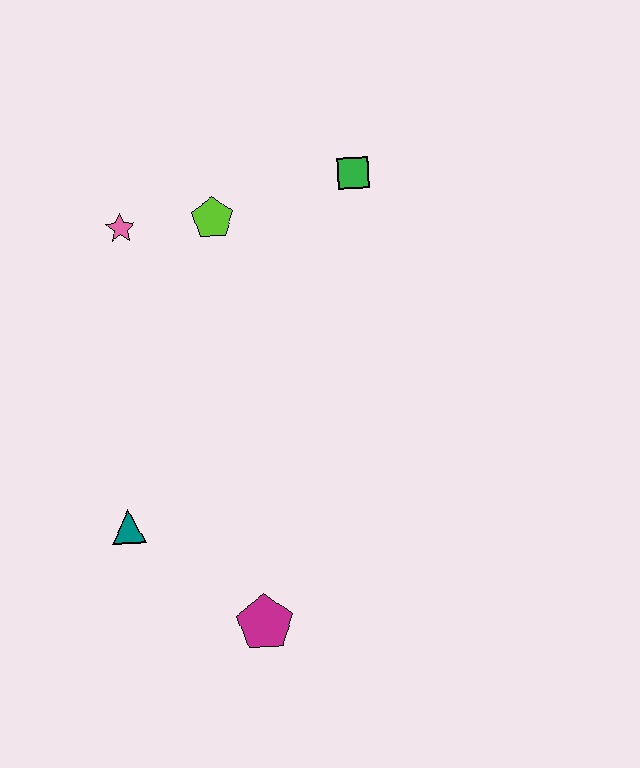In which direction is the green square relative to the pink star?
The green square is to the right of the pink star.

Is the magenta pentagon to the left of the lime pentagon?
No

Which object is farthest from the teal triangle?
The green square is farthest from the teal triangle.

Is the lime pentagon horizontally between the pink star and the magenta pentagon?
Yes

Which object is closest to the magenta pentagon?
The teal triangle is closest to the magenta pentagon.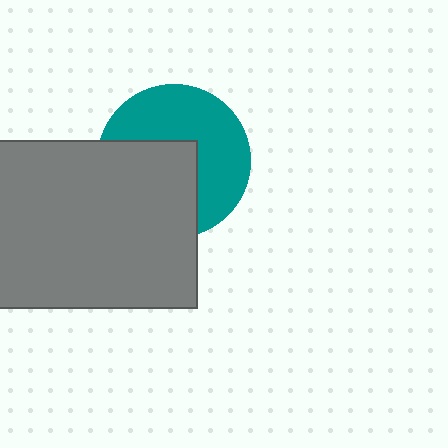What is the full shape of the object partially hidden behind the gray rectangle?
The partially hidden object is a teal circle.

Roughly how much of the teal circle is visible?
About half of it is visible (roughly 54%).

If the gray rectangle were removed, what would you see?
You would see the complete teal circle.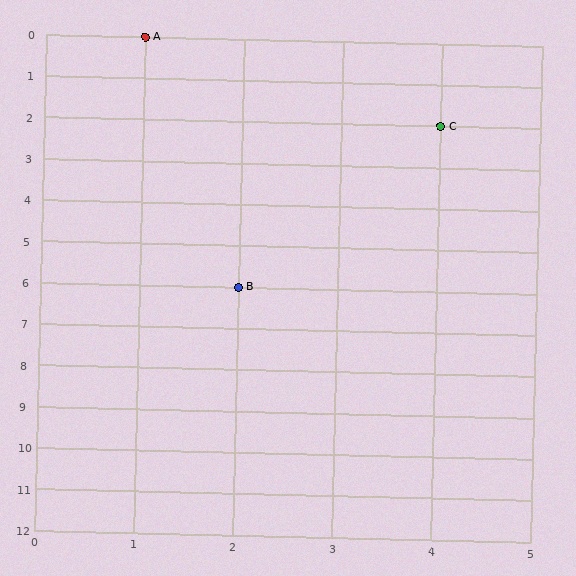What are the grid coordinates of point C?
Point C is at grid coordinates (4, 2).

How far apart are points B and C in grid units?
Points B and C are 2 columns and 4 rows apart (about 4.5 grid units diagonally).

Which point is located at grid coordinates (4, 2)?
Point C is at (4, 2).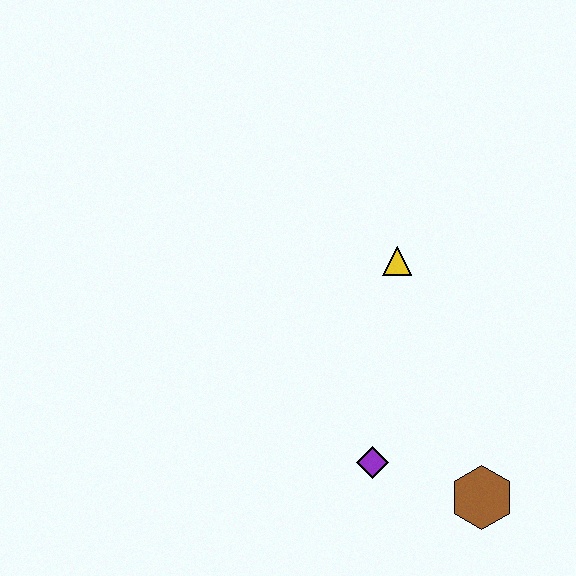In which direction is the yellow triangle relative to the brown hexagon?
The yellow triangle is above the brown hexagon.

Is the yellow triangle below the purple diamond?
No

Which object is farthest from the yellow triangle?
The brown hexagon is farthest from the yellow triangle.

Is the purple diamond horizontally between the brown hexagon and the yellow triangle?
No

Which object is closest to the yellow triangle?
The purple diamond is closest to the yellow triangle.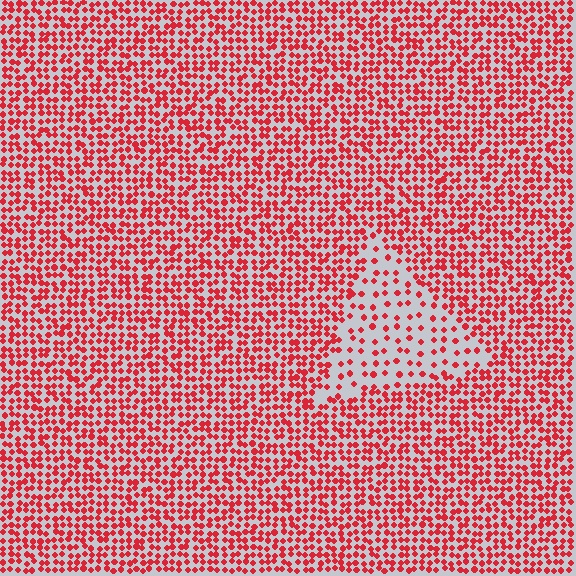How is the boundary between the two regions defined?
The boundary is defined by a change in element density (approximately 2.5x ratio). All elements are the same color, size, and shape.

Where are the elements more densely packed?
The elements are more densely packed outside the triangle boundary.